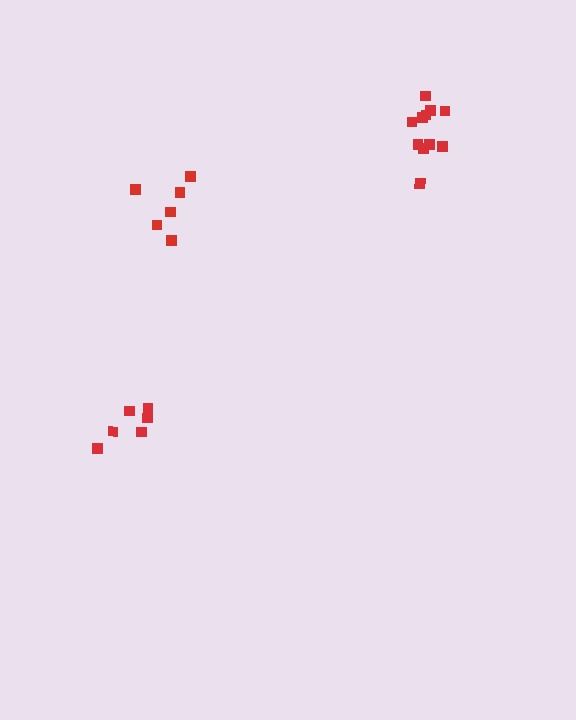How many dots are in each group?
Group 1: 6 dots, Group 2: 11 dots, Group 3: 7 dots (24 total).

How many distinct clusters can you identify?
There are 3 distinct clusters.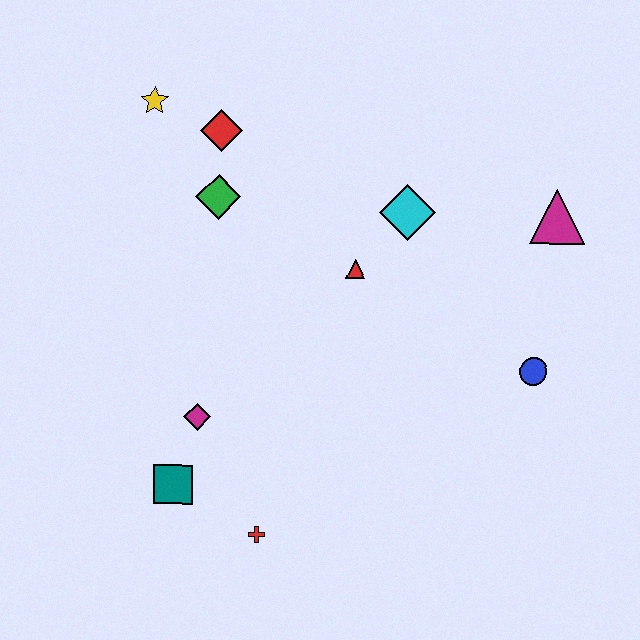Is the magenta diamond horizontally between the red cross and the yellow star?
Yes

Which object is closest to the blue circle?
The magenta triangle is closest to the blue circle.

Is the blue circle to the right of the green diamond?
Yes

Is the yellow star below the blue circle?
No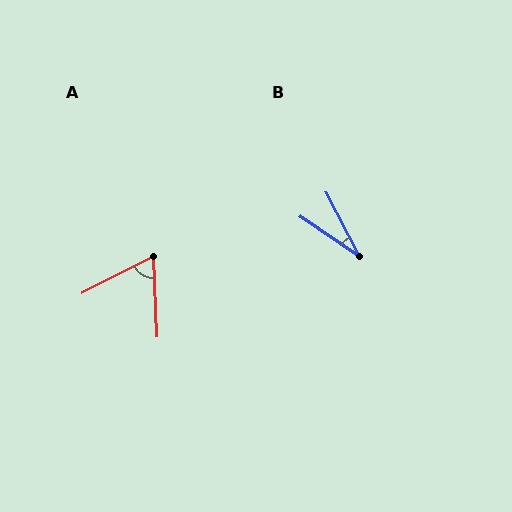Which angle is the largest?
A, at approximately 65 degrees.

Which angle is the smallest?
B, at approximately 28 degrees.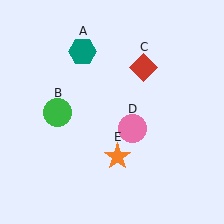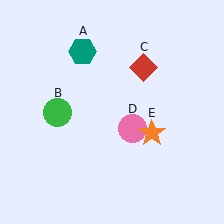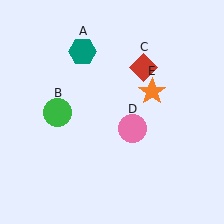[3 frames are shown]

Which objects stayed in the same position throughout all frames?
Teal hexagon (object A) and green circle (object B) and red diamond (object C) and pink circle (object D) remained stationary.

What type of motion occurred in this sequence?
The orange star (object E) rotated counterclockwise around the center of the scene.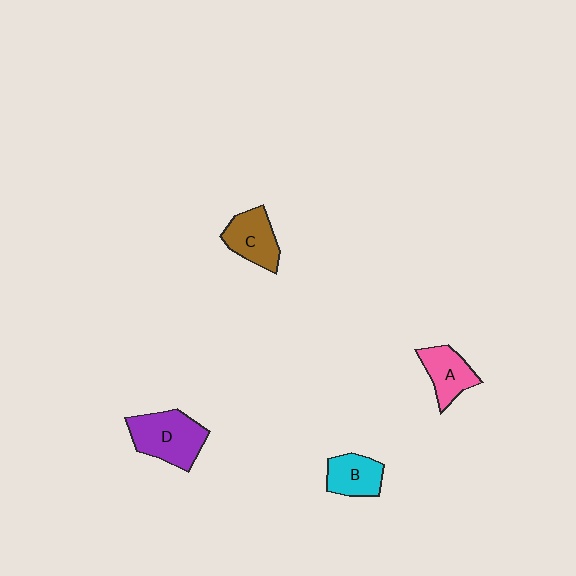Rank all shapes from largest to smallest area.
From largest to smallest: D (purple), C (brown), A (pink), B (cyan).